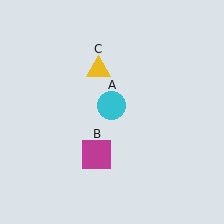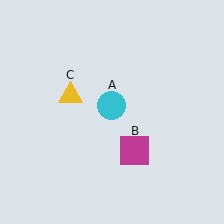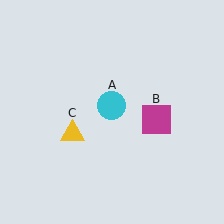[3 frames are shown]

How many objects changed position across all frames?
2 objects changed position: magenta square (object B), yellow triangle (object C).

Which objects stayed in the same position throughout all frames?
Cyan circle (object A) remained stationary.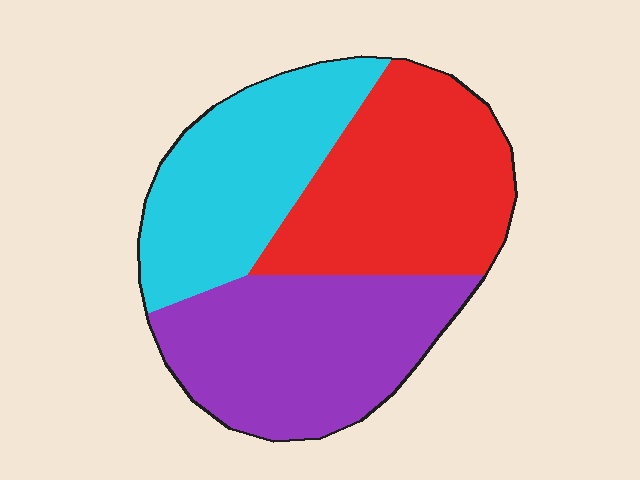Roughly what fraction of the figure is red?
Red takes up about one third (1/3) of the figure.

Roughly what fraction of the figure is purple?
Purple takes up about one third (1/3) of the figure.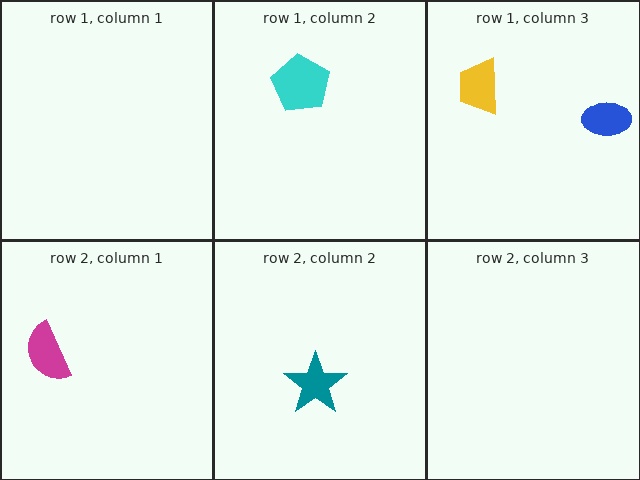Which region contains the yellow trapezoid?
The row 1, column 3 region.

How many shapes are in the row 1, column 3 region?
2.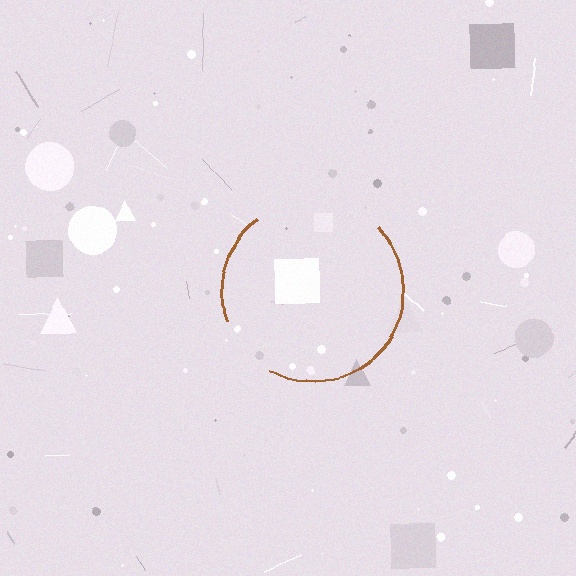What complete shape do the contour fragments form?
The contour fragments form a circle.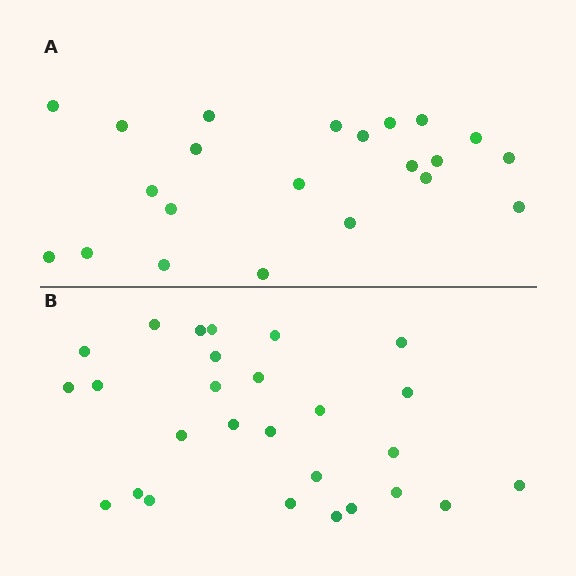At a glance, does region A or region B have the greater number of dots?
Region B (the bottom region) has more dots.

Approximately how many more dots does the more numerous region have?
Region B has about 5 more dots than region A.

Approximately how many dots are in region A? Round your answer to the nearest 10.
About 20 dots. (The exact count is 22, which rounds to 20.)